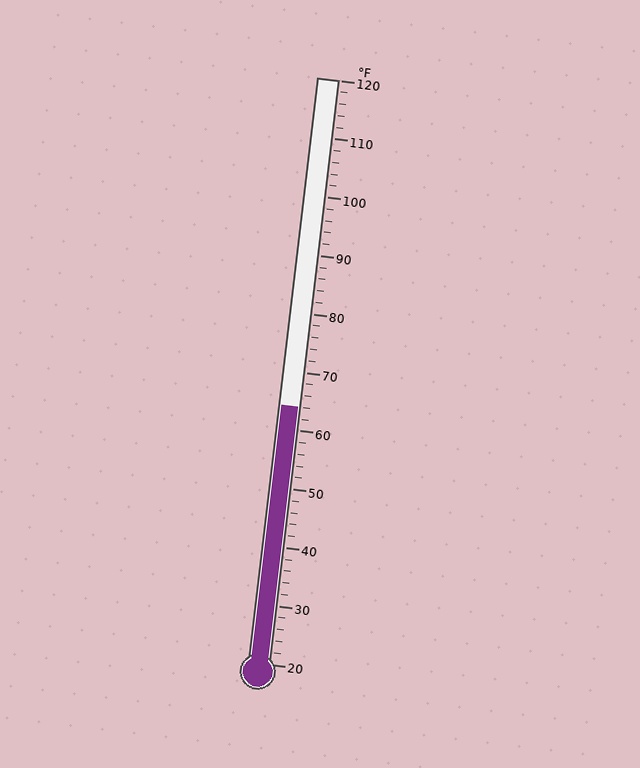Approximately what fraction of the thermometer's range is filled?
The thermometer is filled to approximately 45% of its range.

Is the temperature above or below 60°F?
The temperature is above 60°F.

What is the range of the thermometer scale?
The thermometer scale ranges from 20°F to 120°F.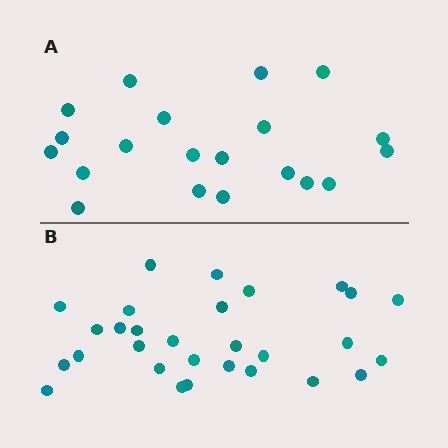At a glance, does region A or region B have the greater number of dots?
Region B (the bottom region) has more dots.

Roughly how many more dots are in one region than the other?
Region B has roughly 8 or so more dots than region A.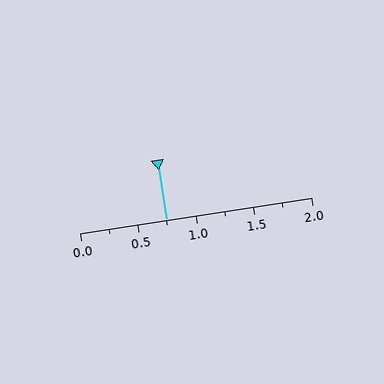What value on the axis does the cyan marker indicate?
The marker indicates approximately 0.75.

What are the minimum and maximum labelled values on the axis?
The axis runs from 0.0 to 2.0.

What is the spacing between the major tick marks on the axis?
The major ticks are spaced 0.5 apart.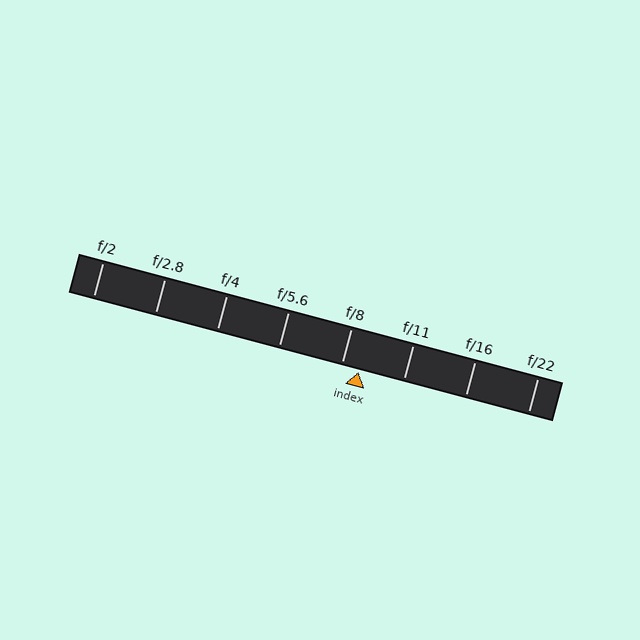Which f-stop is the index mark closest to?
The index mark is closest to f/8.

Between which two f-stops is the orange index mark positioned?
The index mark is between f/8 and f/11.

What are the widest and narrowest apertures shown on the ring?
The widest aperture shown is f/2 and the narrowest is f/22.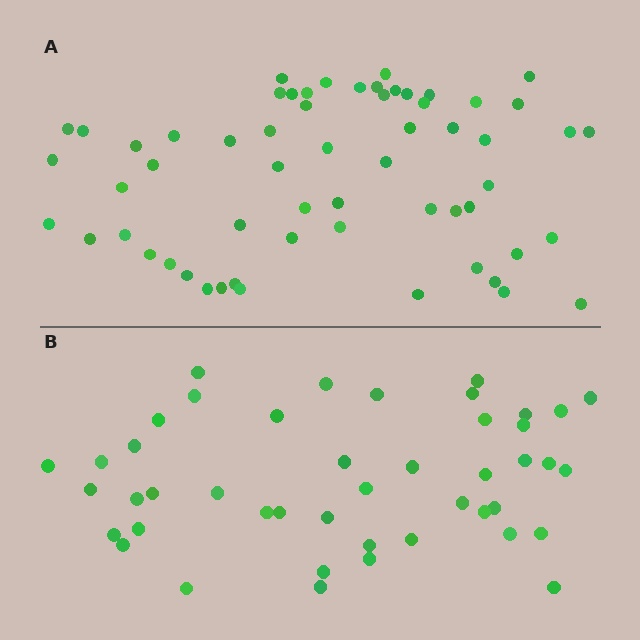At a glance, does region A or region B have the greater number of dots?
Region A (the top region) has more dots.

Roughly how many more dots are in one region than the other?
Region A has approximately 15 more dots than region B.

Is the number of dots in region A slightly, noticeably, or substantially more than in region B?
Region A has noticeably more, but not dramatically so. The ratio is roughly 1.3 to 1.